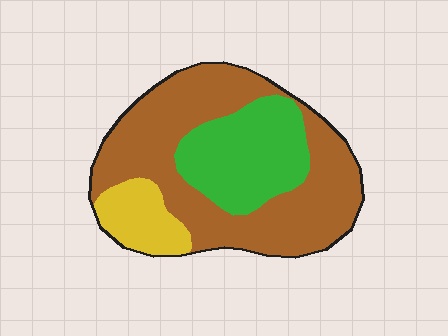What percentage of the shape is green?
Green takes up about one quarter (1/4) of the shape.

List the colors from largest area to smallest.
From largest to smallest: brown, green, yellow.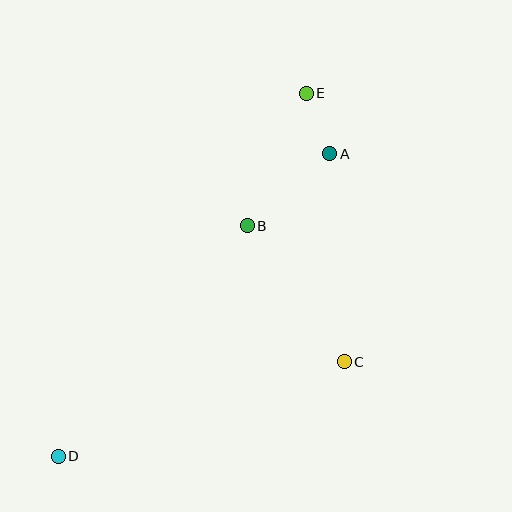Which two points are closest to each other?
Points A and E are closest to each other.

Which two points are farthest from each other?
Points D and E are farthest from each other.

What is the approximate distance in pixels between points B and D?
The distance between B and D is approximately 298 pixels.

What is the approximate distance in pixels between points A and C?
The distance between A and C is approximately 209 pixels.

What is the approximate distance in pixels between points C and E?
The distance between C and E is approximately 271 pixels.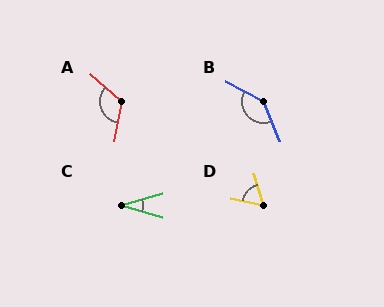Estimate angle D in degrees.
Approximately 63 degrees.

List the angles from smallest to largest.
C (32°), D (63°), A (122°), B (140°).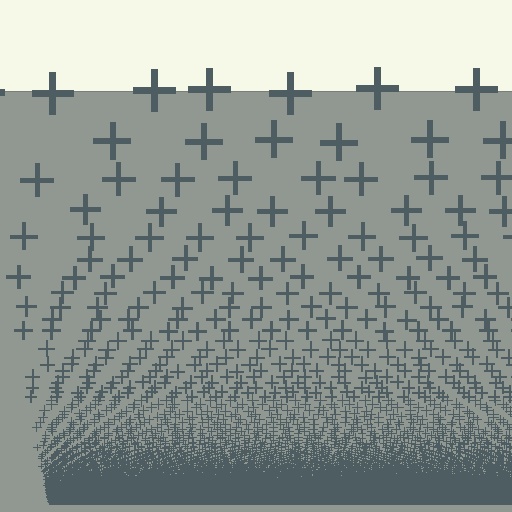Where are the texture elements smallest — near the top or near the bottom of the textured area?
Near the bottom.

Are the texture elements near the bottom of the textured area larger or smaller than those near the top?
Smaller. The gradient is inverted — elements near the bottom are smaller and denser.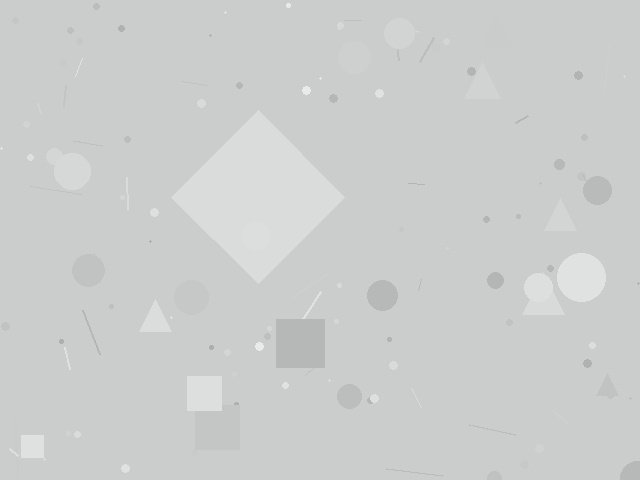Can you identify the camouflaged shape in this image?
The camouflaged shape is a diamond.